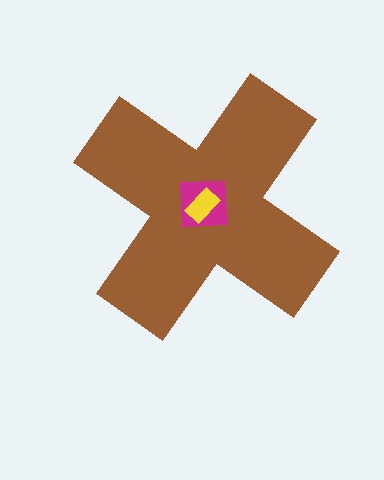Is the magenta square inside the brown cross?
Yes.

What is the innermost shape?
The yellow rectangle.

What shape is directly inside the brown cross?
The magenta square.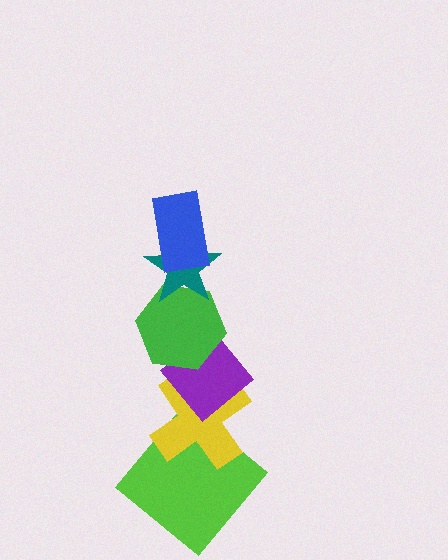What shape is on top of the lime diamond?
The yellow cross is on top of the lime diamond.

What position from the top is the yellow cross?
The yellow cross is 5th from the top.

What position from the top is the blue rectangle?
The blue rectangle is 1st from the top.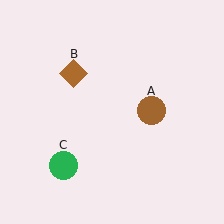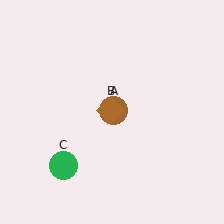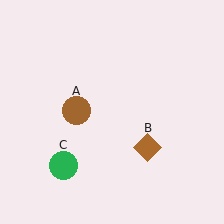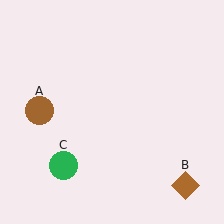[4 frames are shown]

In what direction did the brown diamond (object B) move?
The brown diamond (object B) moved down and to the right.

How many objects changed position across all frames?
2 objects changed position: brown circle (object A), brown diamond (object B).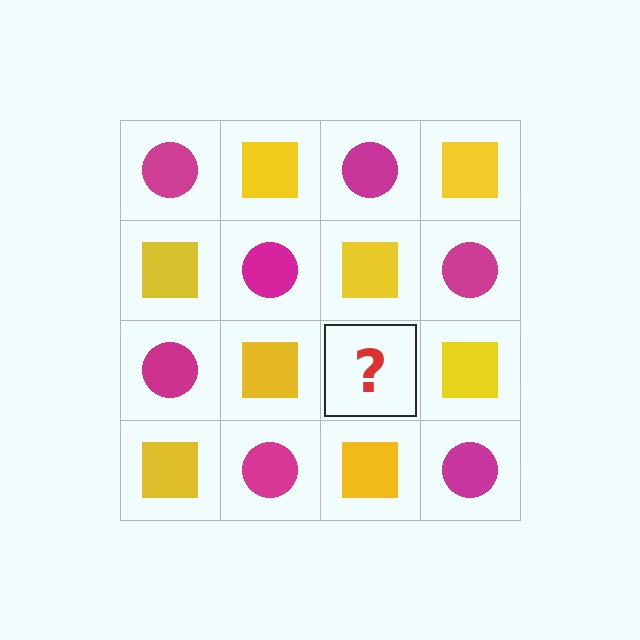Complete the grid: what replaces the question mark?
The question mark should be replaced with a magenta circle.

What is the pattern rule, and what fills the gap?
The rule is that it alternates magenta circle and yellow square in a checkerboard pattern. The gap should be filled with a magenta circle.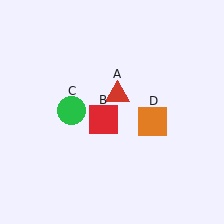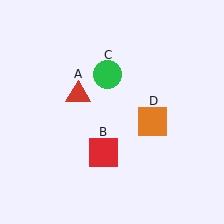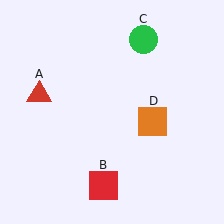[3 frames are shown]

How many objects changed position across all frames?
3 objects changed position: red triangle (object A), red square (object B), green circle (object C).